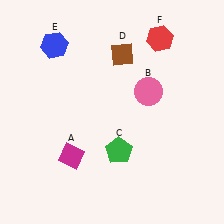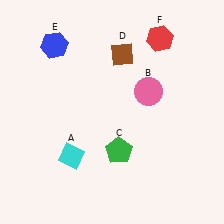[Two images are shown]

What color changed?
The diamond (A) changed from magenta in Image 1 to cyan in Image 2.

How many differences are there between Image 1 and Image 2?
There is 1 difference between the two images.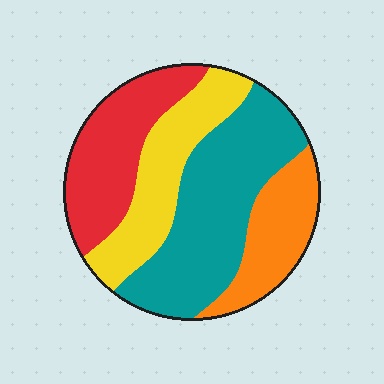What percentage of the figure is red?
Red covers about 25% of the figure.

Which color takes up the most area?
Teal, at roughly 35%.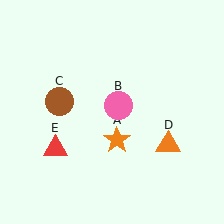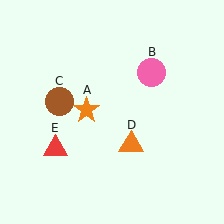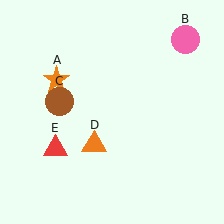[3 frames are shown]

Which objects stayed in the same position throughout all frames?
Brown circle (object C) and red triangle (object E) remained stationary.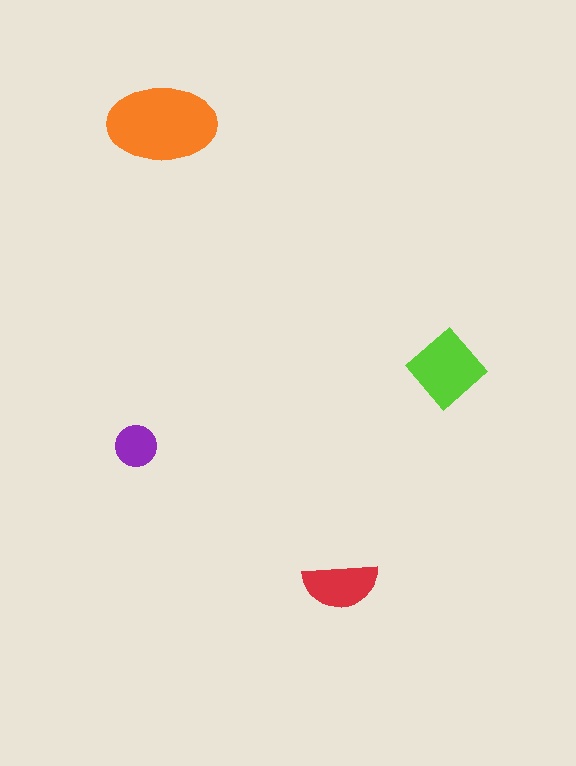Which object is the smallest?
The purple circle.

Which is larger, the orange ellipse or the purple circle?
The orange ellipse.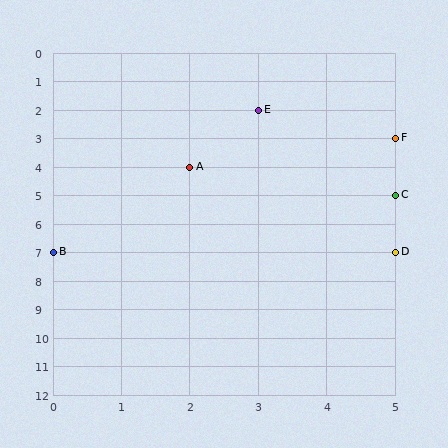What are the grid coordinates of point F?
Point F is at grid coordinates (5, 3).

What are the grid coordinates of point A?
Point A is at grid coordinates (2, 4).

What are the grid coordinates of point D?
Point D is at grid coordinates (5, 7).